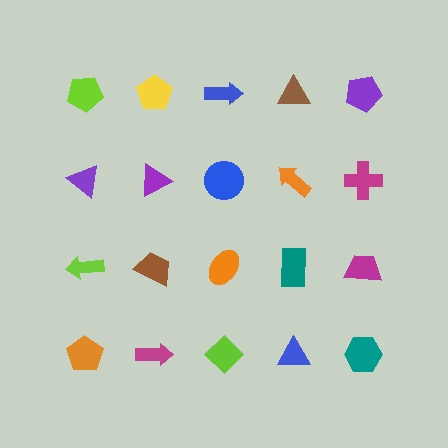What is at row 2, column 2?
A purple triangle.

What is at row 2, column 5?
A magenta cross.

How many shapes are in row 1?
5 shapes.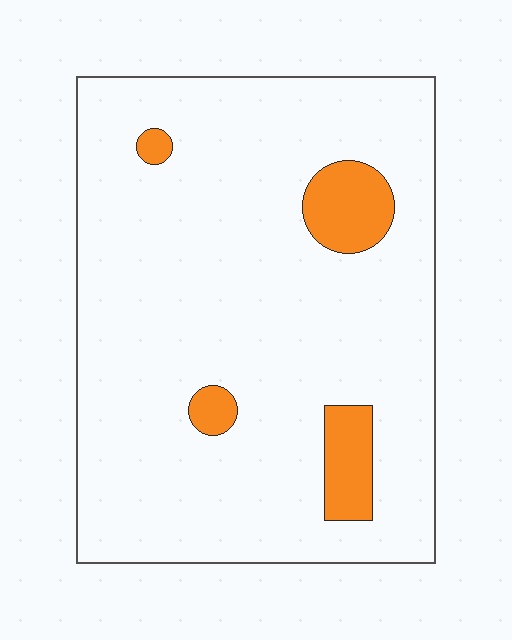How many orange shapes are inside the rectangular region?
4.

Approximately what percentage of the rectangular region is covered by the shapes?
Approximately 10%.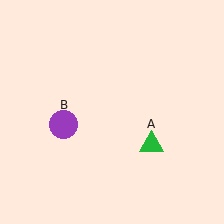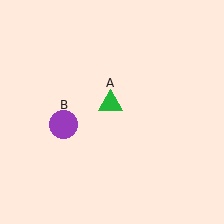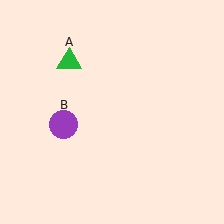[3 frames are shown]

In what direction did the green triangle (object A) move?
The green triangle (object A) moved up and to the left.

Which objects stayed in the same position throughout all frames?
Purple circle (object B) remained stationary.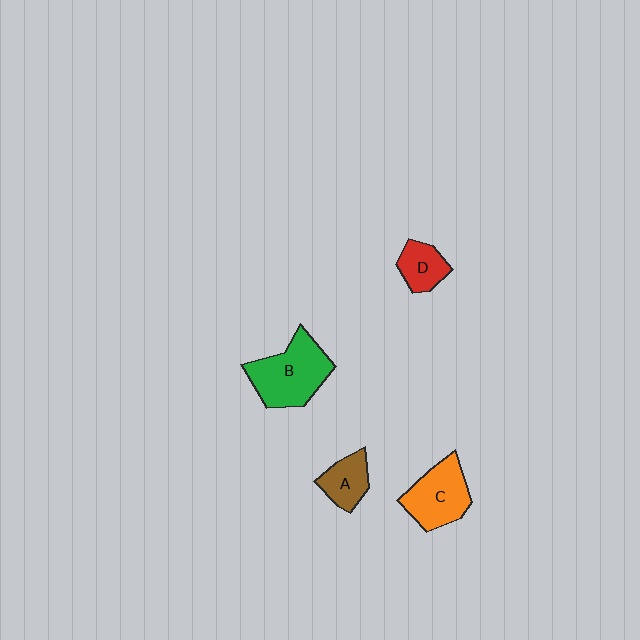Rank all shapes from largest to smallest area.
From largest to smallest: B (green), C (orange), A (brown), D (red).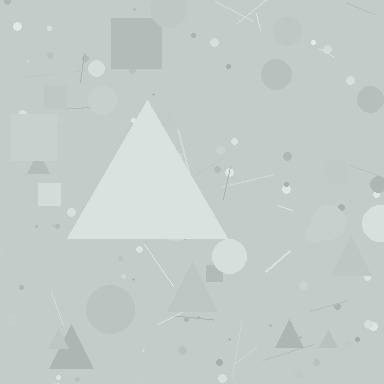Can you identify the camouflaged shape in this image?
The camouflaged shape is a triangle.